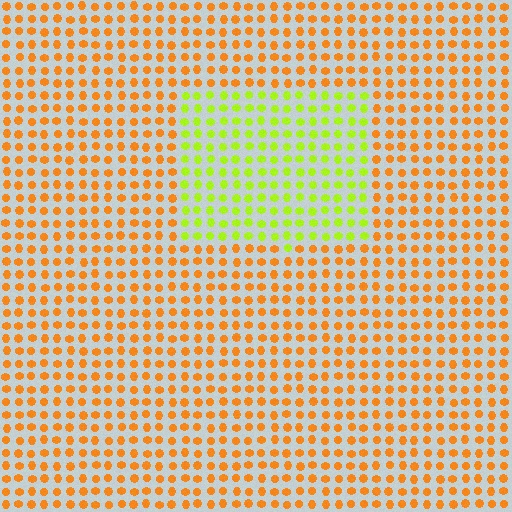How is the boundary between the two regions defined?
The boundary is defined purely by a slight shift in hue (about 53 degrees). Spacing, size, and orientation are identical on both sides.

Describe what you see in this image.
The image is filled with small orange elements in a uniform arrangement. A rectangle-shaped region is visible where the elements are tinted to a slightly different hue, forming a subtle color boundary.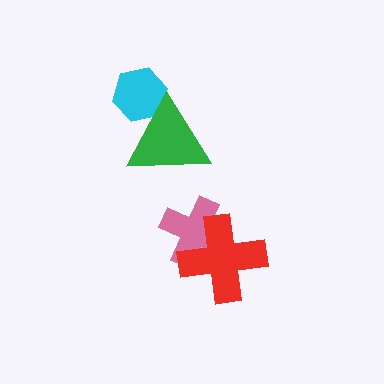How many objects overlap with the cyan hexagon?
1 object overlaps with the cyan hexagon.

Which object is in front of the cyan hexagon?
The green triangle is in front of the cyan hexagon.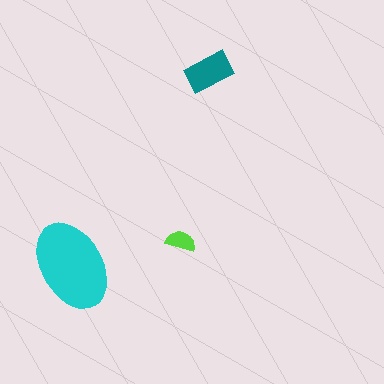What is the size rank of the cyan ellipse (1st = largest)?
1st.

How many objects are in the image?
There are 3 objects in the image.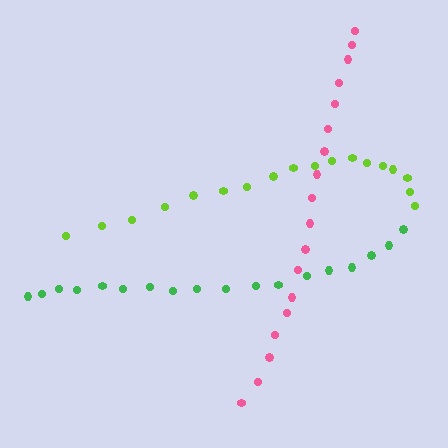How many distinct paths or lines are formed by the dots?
There are 3 distinct paths.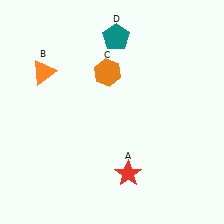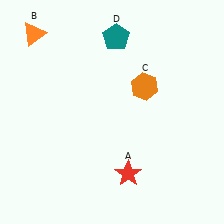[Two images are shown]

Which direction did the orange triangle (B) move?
The orange triangle (B) moved up.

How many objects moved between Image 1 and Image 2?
2 objects moved between the two images.